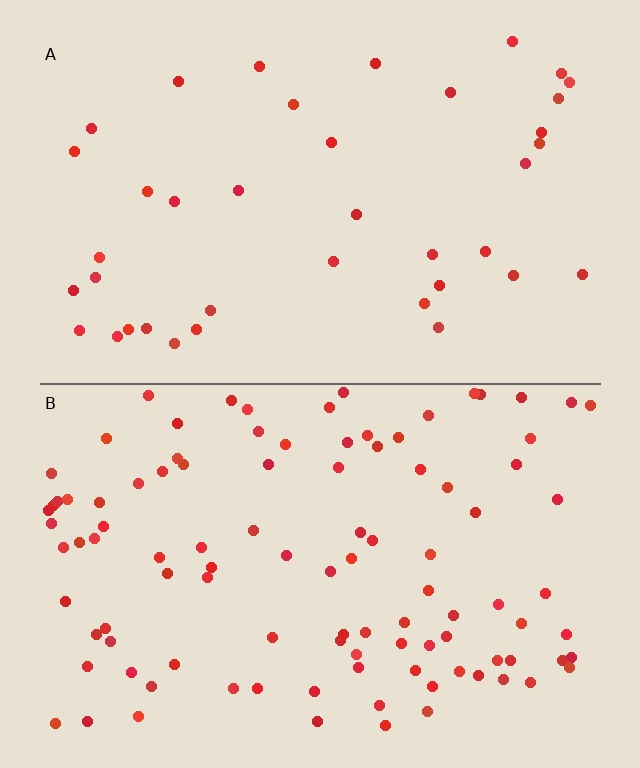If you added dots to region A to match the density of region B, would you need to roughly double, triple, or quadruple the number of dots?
Approximately triple.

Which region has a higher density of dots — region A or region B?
B (the bottom).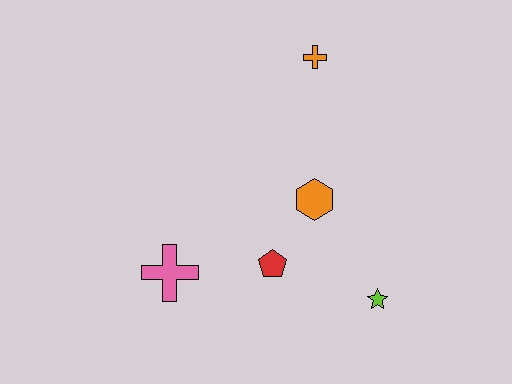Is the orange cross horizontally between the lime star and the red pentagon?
Yes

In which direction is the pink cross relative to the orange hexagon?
The pink cross is to the left of the orange hexagon.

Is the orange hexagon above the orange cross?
No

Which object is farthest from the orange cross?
The pink cross is farthest from the orange cross.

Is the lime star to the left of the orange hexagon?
No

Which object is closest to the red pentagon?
The orange hexagon is closest to the red pentagon.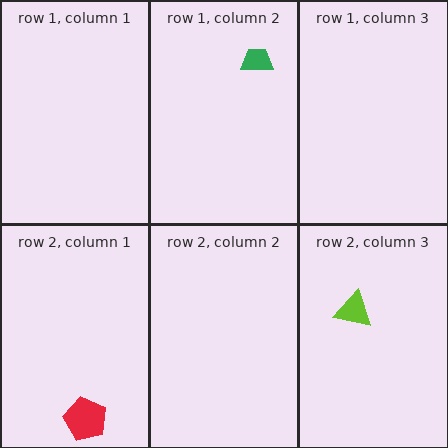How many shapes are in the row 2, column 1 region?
1.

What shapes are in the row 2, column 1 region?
The red pentagon.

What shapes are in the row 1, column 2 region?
The green trapezoid.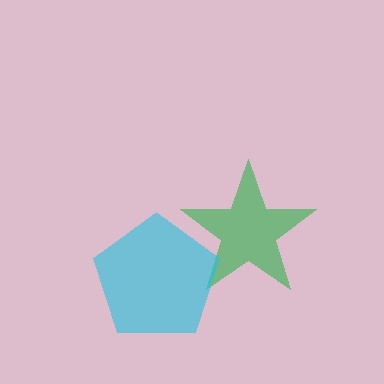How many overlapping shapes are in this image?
There are 2 overlapping shapes in the image.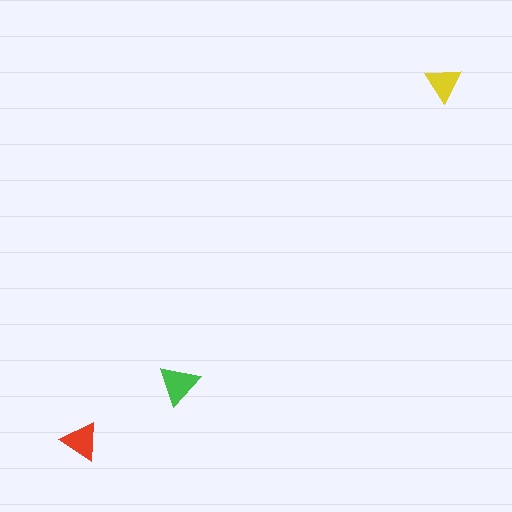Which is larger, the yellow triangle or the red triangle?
The red one.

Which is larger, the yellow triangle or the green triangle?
The green one.